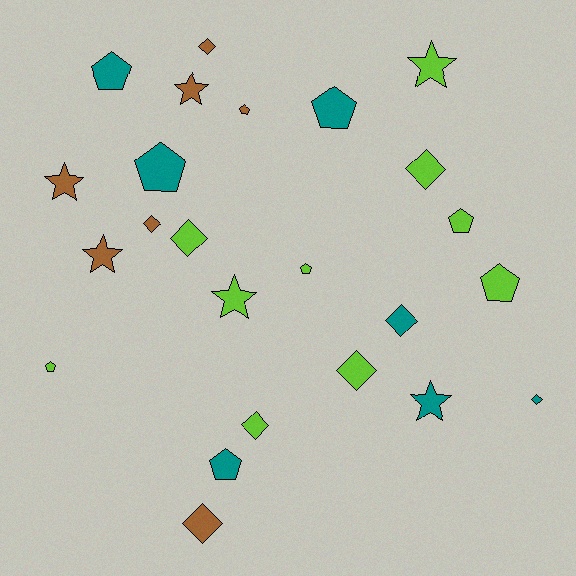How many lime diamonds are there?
There are 4 lime diamonds.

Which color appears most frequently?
Lime, with 10 objects.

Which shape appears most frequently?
Diamond, with 9 objects.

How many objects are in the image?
There are 24 objects.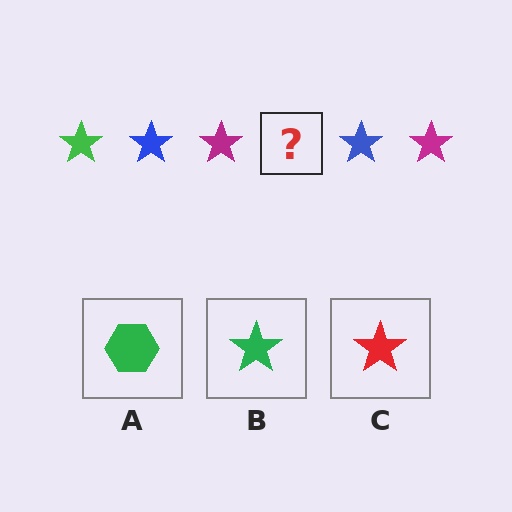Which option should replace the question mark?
Option B.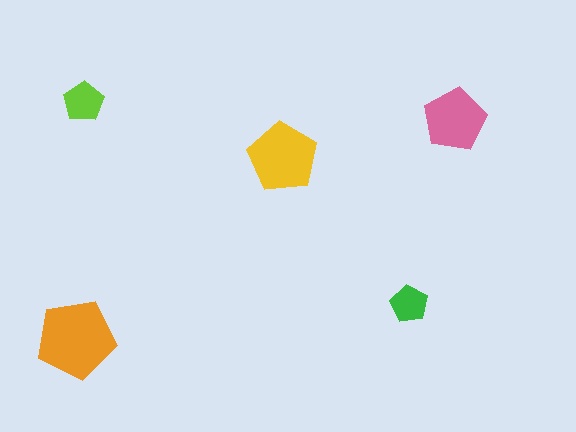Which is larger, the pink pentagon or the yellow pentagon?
The yellow one.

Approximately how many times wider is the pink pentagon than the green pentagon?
About 1.5 times wider.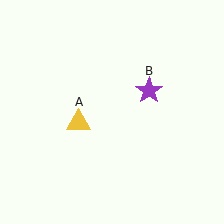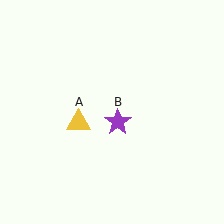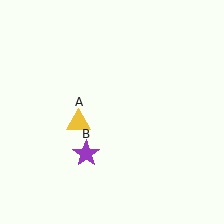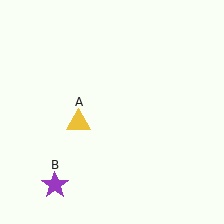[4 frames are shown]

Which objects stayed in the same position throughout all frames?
Yellow triangle (object A) remained stationary.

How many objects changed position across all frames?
1 object changed position: purple star (object B).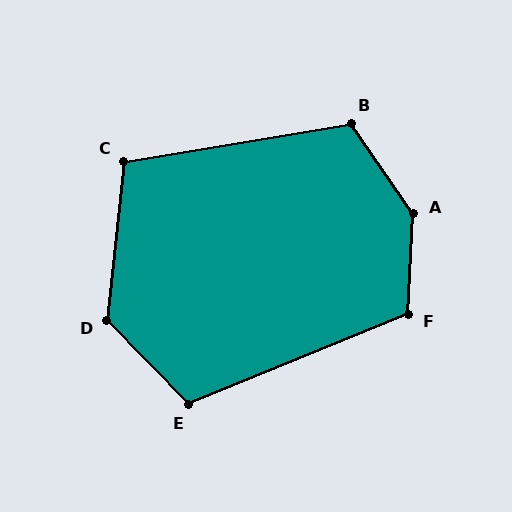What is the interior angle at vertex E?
Approximately 112 degrees (obtuse).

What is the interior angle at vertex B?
Approximately 115 degrees (obtuse).